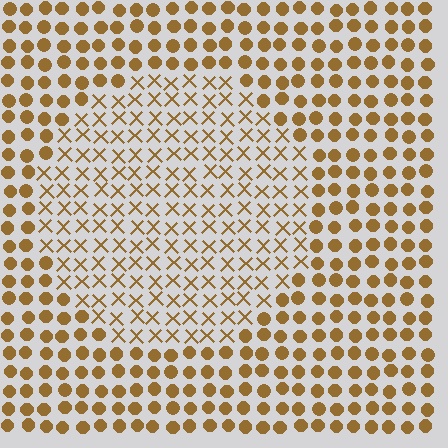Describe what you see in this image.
The image is filled with small brown elements arranged in a uniform grid. A circle-shaped region contains X marks, while the surrounding area contains circles. The boundary is defined purely by the change in element shape.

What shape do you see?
I see a circle.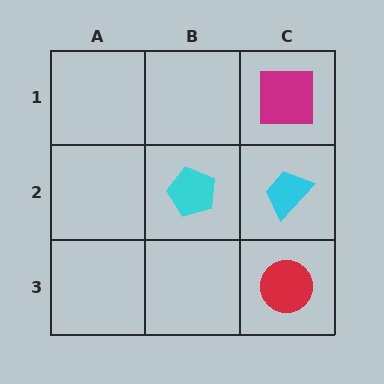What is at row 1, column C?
A magenta square.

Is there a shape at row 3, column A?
No, that cell is empty.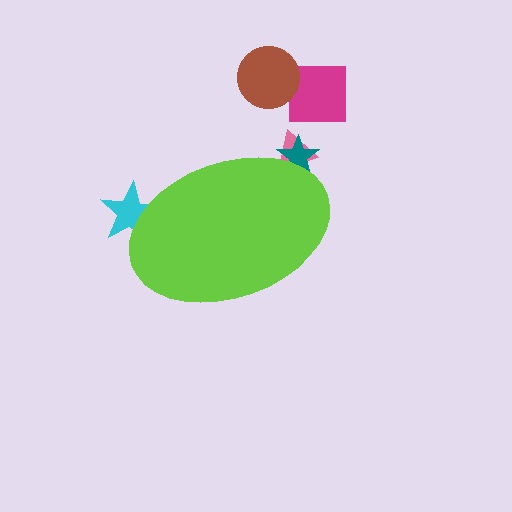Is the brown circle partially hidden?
No, the brown circle is fully visible.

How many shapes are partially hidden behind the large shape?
3 shapes are partially hidden.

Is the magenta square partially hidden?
No, the magenta square is fully visible.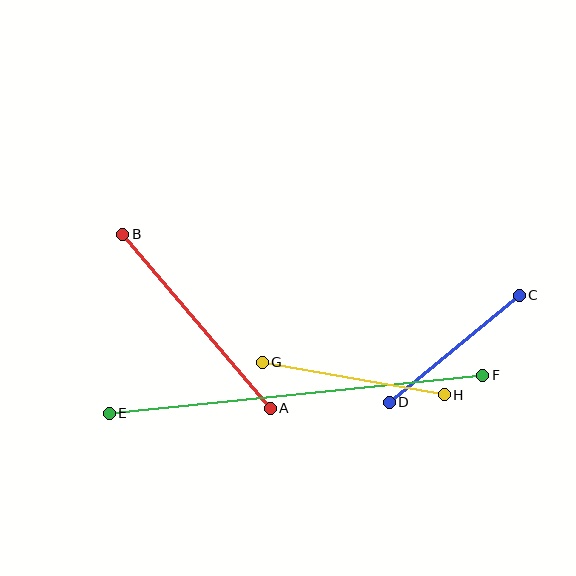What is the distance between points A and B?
The distance is approximately 228 pixels.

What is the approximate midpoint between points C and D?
The midpoint is at approximately (454, 349) pixels.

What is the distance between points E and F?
The distance is approximately 375 pixels.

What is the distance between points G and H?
The distance is approximately 185 pixels.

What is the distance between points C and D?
The distance is approximately 168 pixels.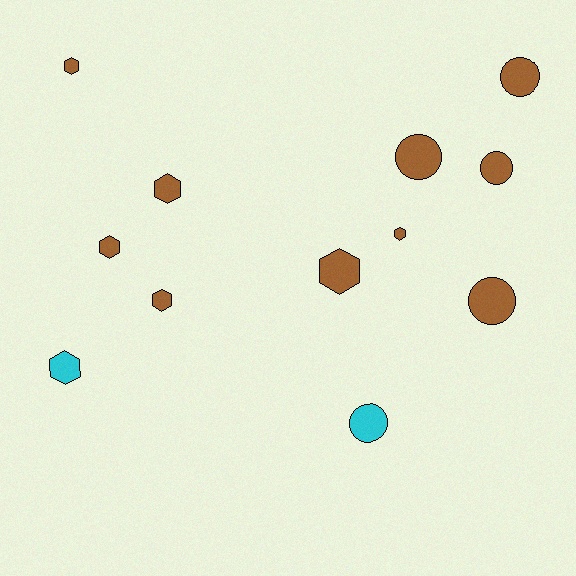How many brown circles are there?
There are 4 brown circles.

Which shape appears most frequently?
Hexagon, with 7 objects.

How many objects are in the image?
There are 12 objects.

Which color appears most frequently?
Brown, with 10 objects.